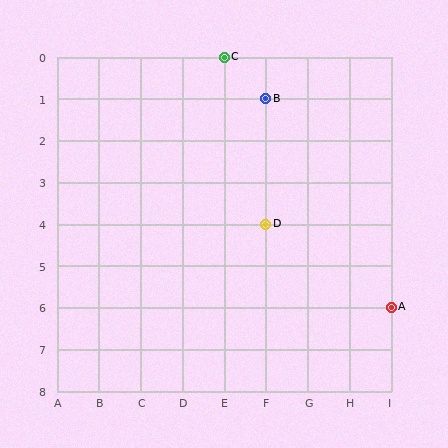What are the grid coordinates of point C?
Point C is at grid coordinates (E, 0).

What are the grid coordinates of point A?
Point A is at grid coordinates (I, 6).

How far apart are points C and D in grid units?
Points C and D are 1 column and 4 rows apart (about 4.1 grid units diagonally).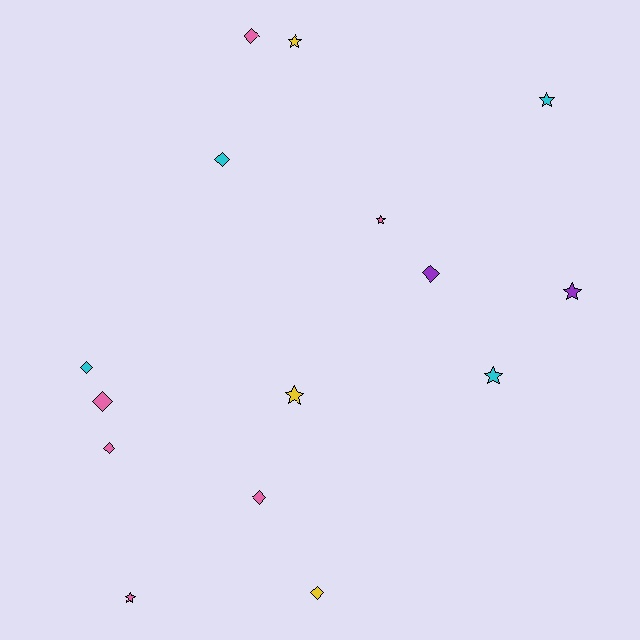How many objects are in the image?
There are 15 objects.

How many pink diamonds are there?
There are 4 pink diamonds.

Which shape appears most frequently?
Diamond, with 8 objects.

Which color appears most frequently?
Pink, with 6 objects.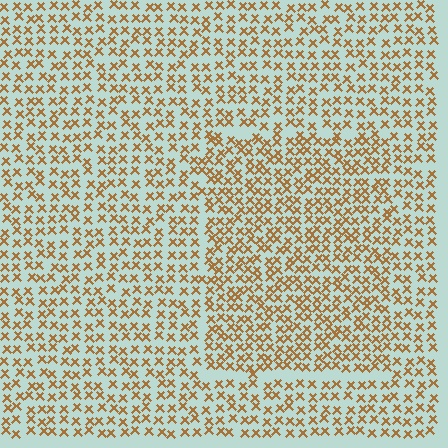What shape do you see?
I see a rectangle.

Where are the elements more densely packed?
The elements are more densely packed inside the rectangle boundary.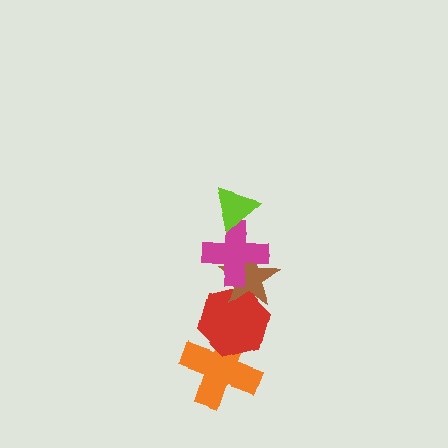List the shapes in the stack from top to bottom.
From top to bottom: the lime triangle, the magenta cross, the brown star, the red hexagon, the orange cross.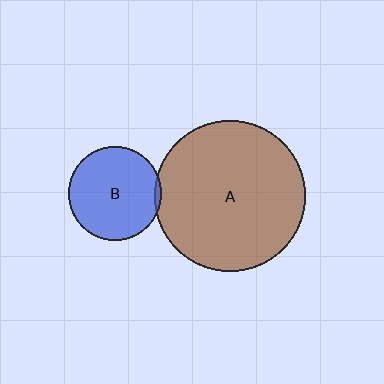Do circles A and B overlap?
Yes.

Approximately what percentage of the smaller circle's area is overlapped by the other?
Approximately 5%.